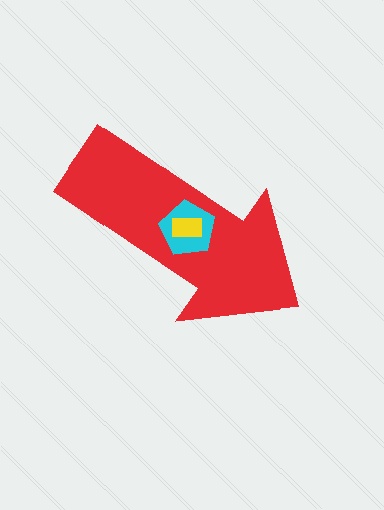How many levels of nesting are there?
3.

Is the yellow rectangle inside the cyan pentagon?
Yes.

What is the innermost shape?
The yellow rectangle.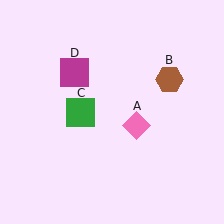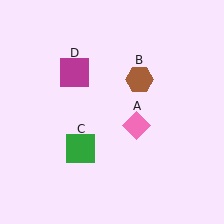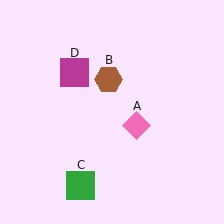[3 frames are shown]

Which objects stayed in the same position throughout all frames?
Pink diamond (object A) and magenta square (object D) remained stationary.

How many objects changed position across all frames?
2 objects changed position: brown hexagon (object B), green square (object C).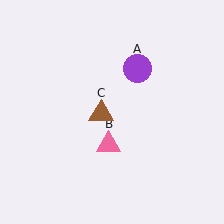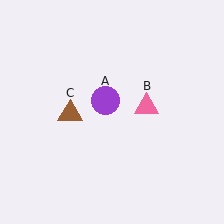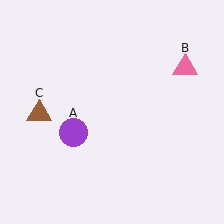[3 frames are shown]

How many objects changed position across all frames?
3 objects changed position: purple circle (object A), pink triangle (object B), brown triangle (object C).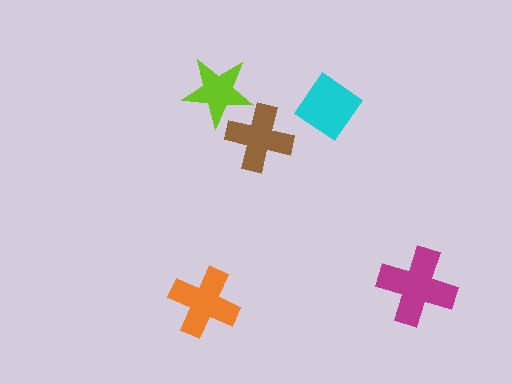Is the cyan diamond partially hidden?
No, no other shape covers it.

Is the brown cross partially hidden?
Yes, it is partially covered by another shape.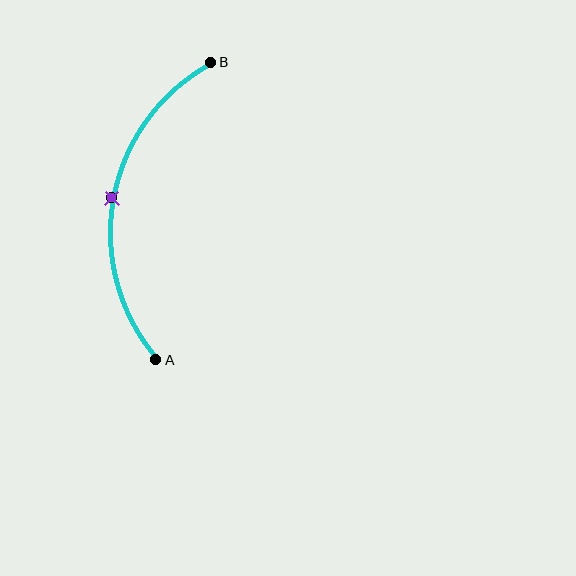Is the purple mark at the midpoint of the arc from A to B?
Yes. The purple mark lies on the arc at equal arc-length from both A and B — it is the arc midpoint.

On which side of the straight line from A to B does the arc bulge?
The arc bulges to the left of the straight line connecting A and B.